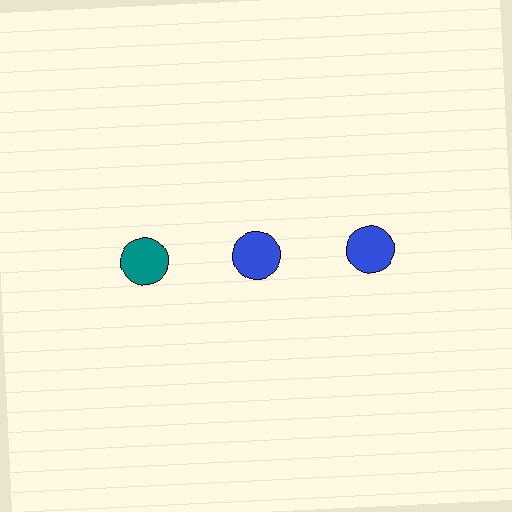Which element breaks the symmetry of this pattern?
The teal circle in the top row, leftmost column breaks the symmetry. All other shapes are blue circles.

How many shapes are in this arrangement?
There are 3 shapes arranged in a grid pattern.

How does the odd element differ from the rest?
It has a different color: teal instead of blue.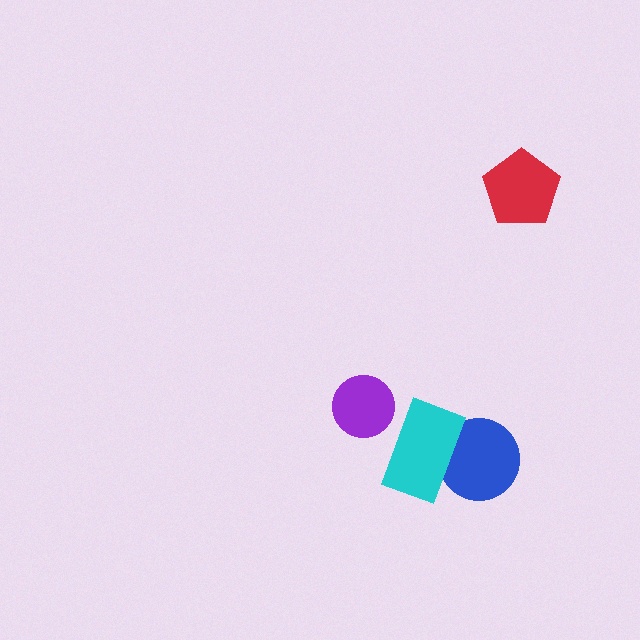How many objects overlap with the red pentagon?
0 objects overlap with the red pentagon.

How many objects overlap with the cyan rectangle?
1 object overlaps with the cyan rectangle.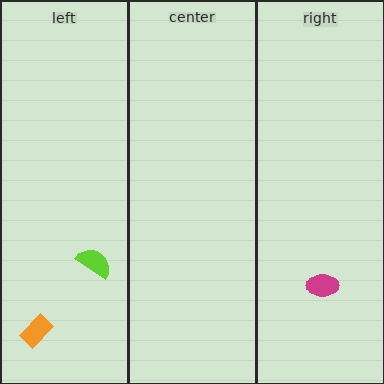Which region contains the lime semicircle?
The left region.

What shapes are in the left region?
The orange rectangle, the lime semicircle.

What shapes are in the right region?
The magenta ellipse.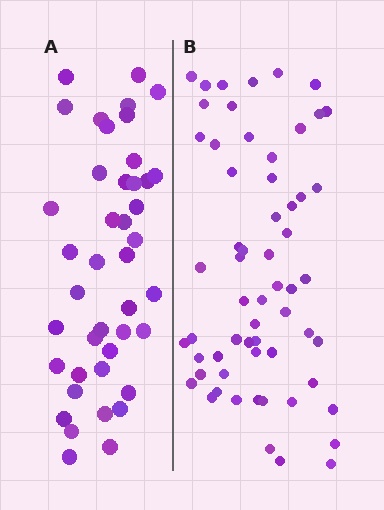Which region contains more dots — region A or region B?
Region B (the right region) has more dots.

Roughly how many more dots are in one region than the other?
Region B has approximately 20 more dots than region A.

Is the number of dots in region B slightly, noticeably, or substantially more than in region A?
Region B has noticeably more, but not dramatically so. The ratio is roughly 1.4 to 1.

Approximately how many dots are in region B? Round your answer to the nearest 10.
About 60 dots.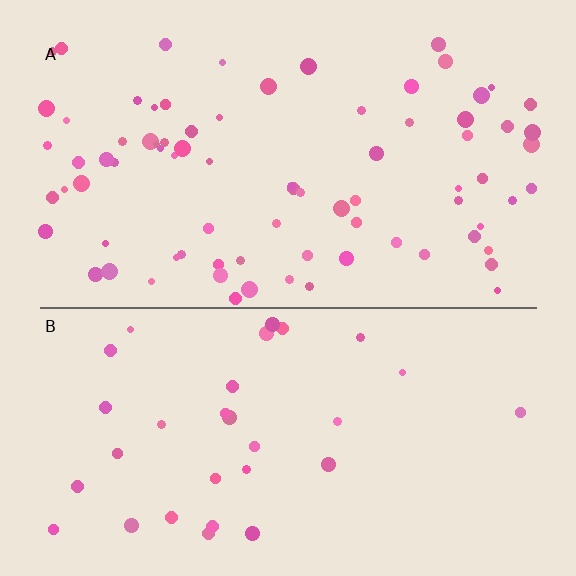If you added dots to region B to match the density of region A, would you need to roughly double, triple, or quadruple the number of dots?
Approximately triple.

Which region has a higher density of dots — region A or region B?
A (the top).